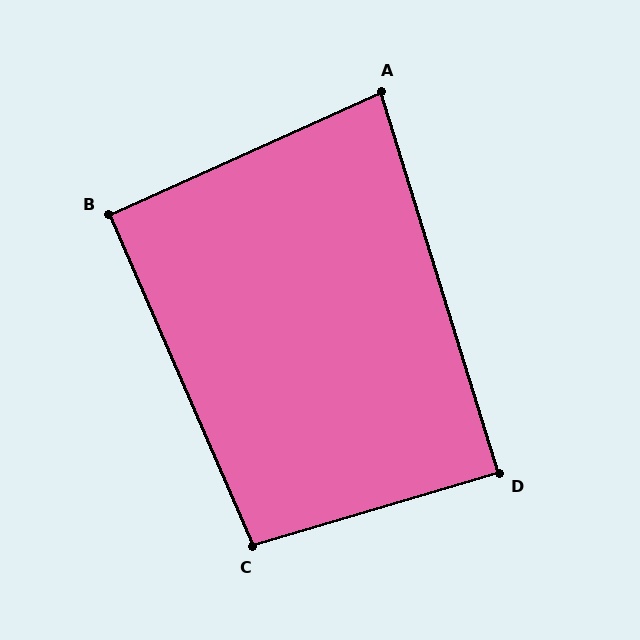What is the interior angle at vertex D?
Approximately 89 degrees (approximately right).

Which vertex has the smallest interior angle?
A, at approximately 83 degrees.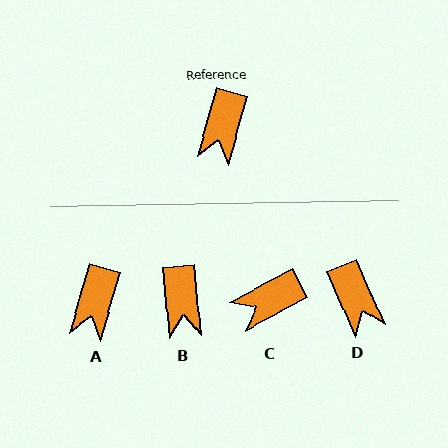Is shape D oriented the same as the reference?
No, it is off by about 39 degrees.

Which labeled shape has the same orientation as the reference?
A.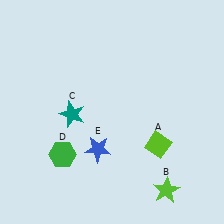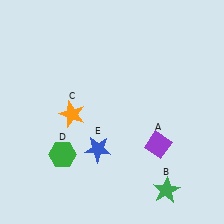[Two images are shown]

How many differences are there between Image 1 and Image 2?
There are 3 differences between the two images.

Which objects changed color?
A changed from lime to purple. B changed from lime to green. C changed from teal to orange.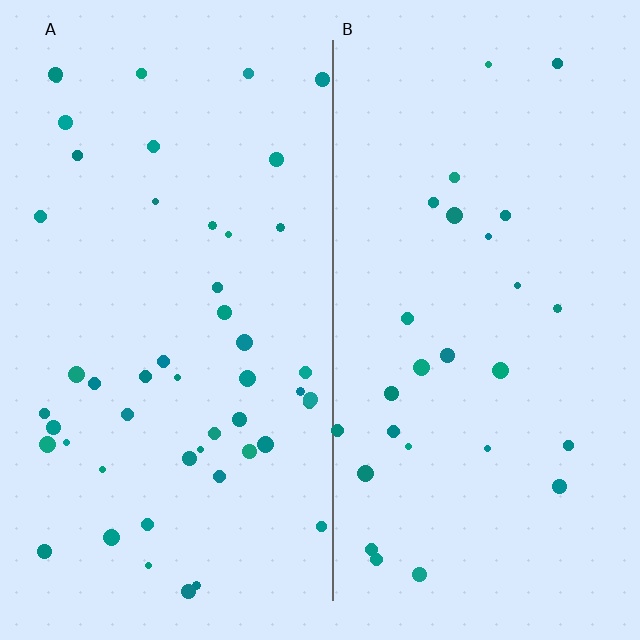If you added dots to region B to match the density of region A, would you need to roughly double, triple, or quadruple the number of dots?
Approximately double.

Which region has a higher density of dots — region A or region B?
A (the left).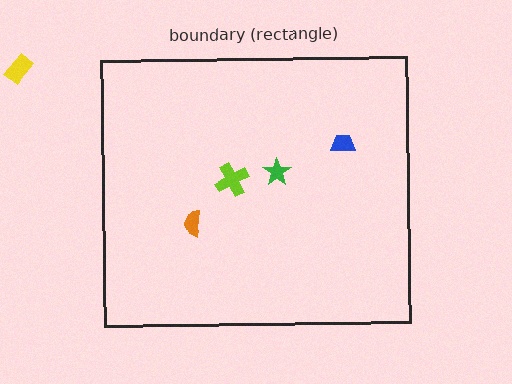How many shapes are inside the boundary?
4 inside, 1 outside.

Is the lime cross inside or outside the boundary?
Inside.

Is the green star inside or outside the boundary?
Inside.